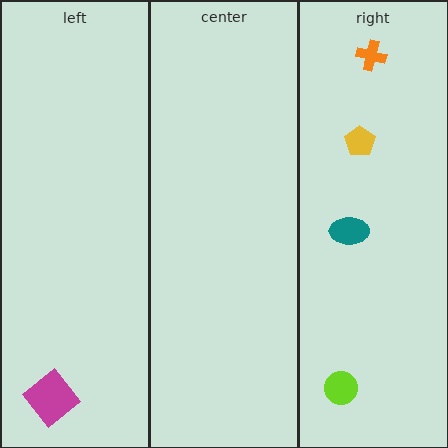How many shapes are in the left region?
1.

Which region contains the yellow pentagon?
The right region.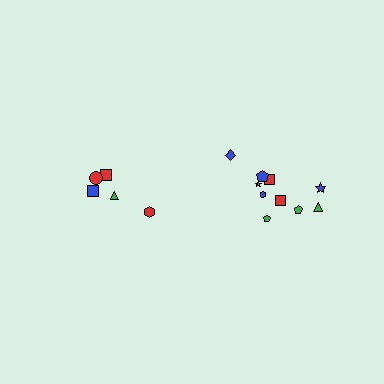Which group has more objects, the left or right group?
The right group.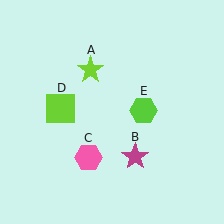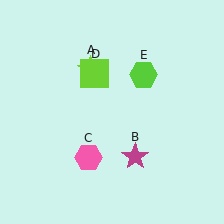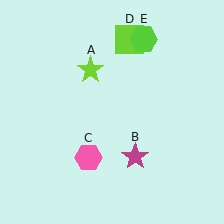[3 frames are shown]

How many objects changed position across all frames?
2 objects changed position: lime square (object D), lime hexagon (object E).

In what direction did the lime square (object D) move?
The lime square (object D) moved up and to the right.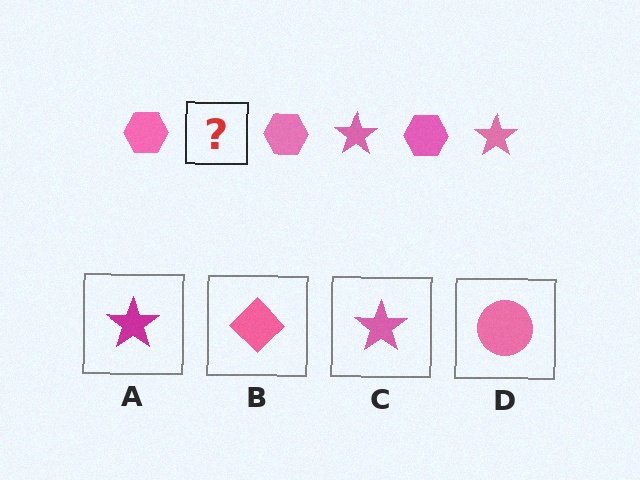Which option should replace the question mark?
Option C.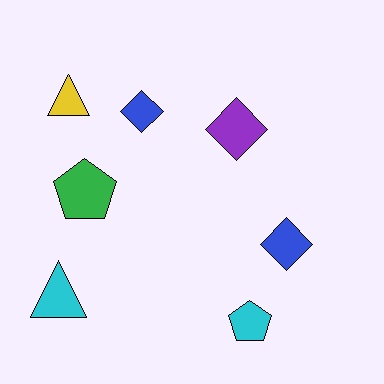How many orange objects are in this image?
There are no orange objects.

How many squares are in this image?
There are no squares.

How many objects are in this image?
There are 7 objects.